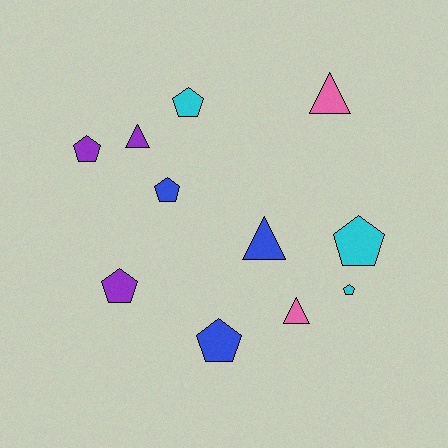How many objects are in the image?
There are 11 objects.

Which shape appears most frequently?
Pentagon, with 7 objects.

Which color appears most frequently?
Cyan, with 3 objects.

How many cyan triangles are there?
There are no cyan triangles.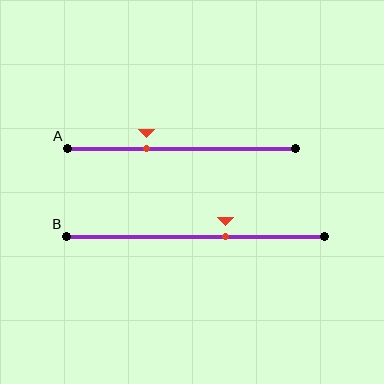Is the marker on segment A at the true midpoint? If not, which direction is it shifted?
No, the marker on segment A is shifted to the left by about 15% of the segment length.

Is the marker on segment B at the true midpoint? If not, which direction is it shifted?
No, the marker on segment B is shifted to the right by about 12% of the segment length.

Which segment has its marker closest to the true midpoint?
Segment B has its marker closest to the true midpoint.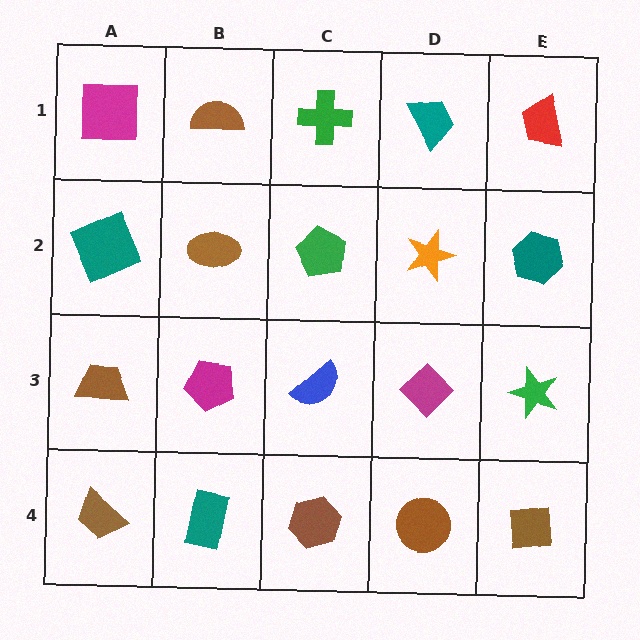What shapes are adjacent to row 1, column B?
A brown ellipse (row 2, column B), a magenta square (row 1, column A), a green cross (row 1, column C).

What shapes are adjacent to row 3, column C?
A green pentagon (row 2, column C), a brown hexagon (row 4, column C), a magenta pentagon (row 3, column B), a magenta diamond (row 3, column D).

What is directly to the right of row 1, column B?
A green cross.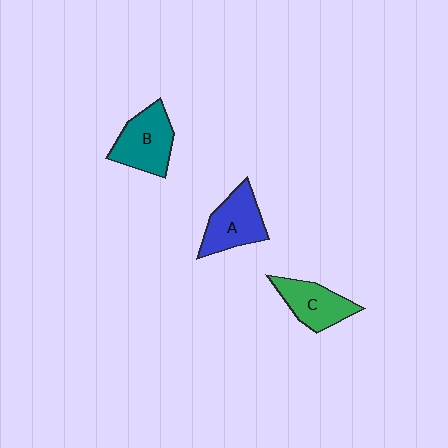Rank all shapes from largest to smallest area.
From largest to smallest: B (teal), A (blue), C (green).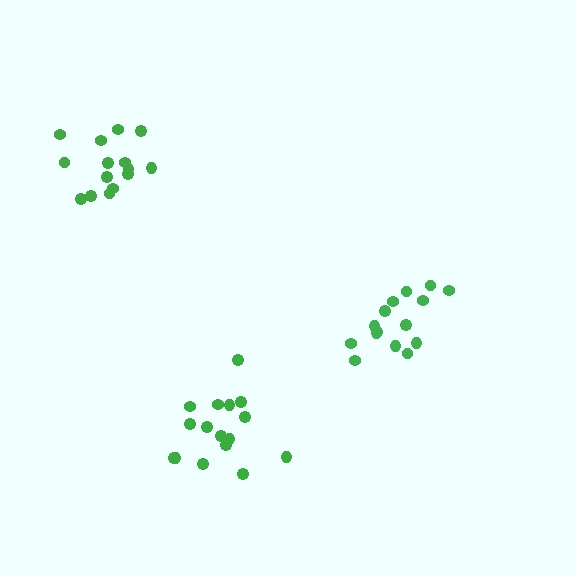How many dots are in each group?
Group 1: 16 dots, Group 2: 15 dots, Group 3: 15 dots (46 total).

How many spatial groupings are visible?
There are 3 spatial groupings.